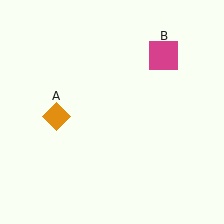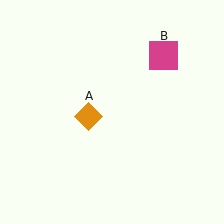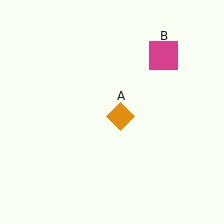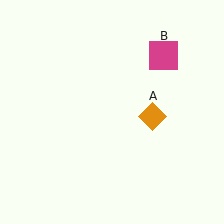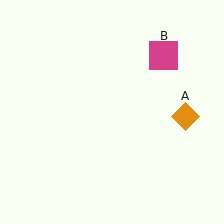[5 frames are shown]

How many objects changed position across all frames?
1 object changed position: orange diamond (object A).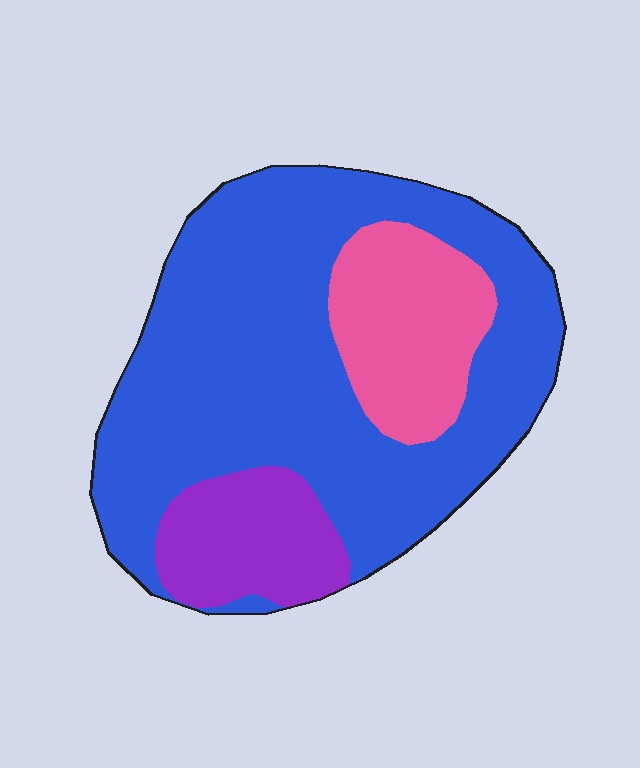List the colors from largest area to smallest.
From largest to smallest: blue, pink, purple.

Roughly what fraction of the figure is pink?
Pink covers around 15% of the figure.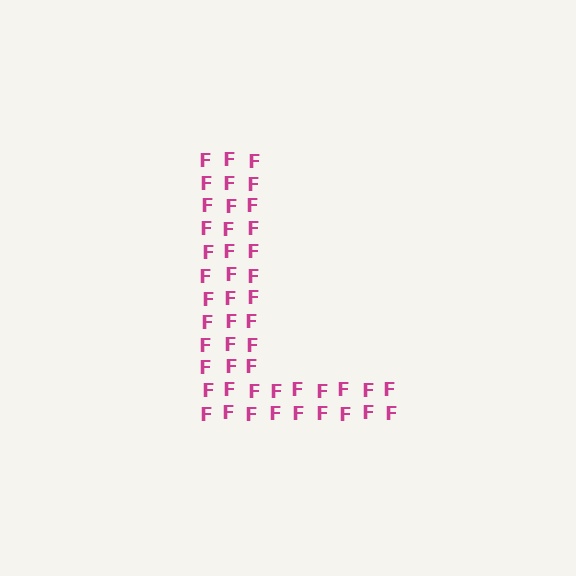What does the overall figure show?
The overall figure shows the letter L.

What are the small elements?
The small elements are letter F's.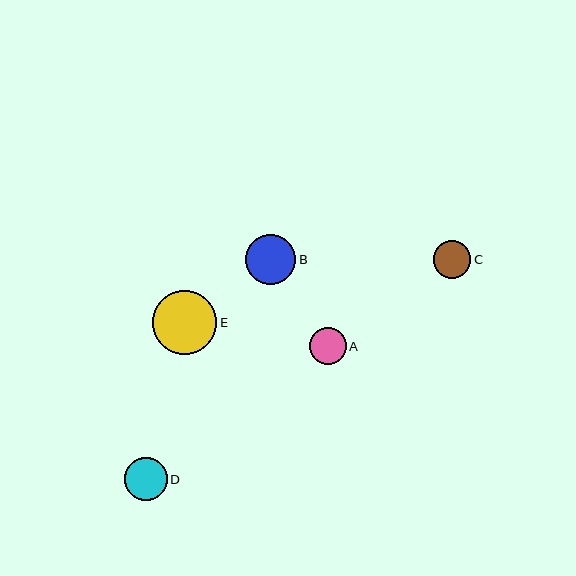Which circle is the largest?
Circle E is the largest with a size of approximately 64 pixels.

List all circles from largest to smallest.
From largest to smallest: E, B, D, C, A.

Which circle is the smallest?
Circle A is the smallest with a size of approximately 36 pixels.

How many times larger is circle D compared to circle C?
Circle D is approximately 1.1 times the size of circle C.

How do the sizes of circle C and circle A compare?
Circle C and circle A are approximately the same size.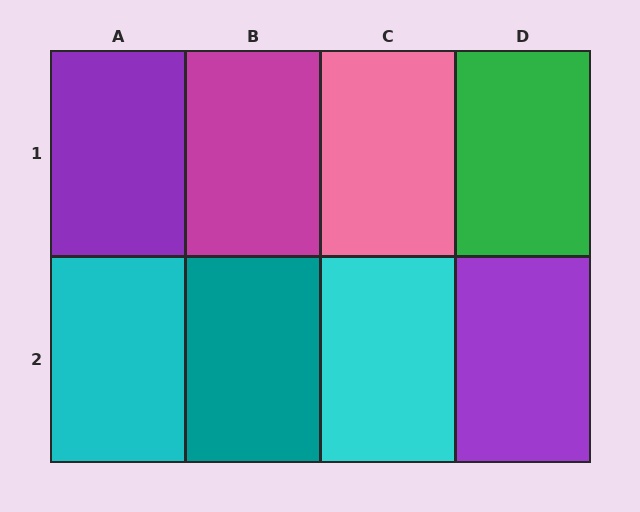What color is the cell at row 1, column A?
Purple.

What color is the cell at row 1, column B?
Magenta.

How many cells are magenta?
1 cell is magenta.